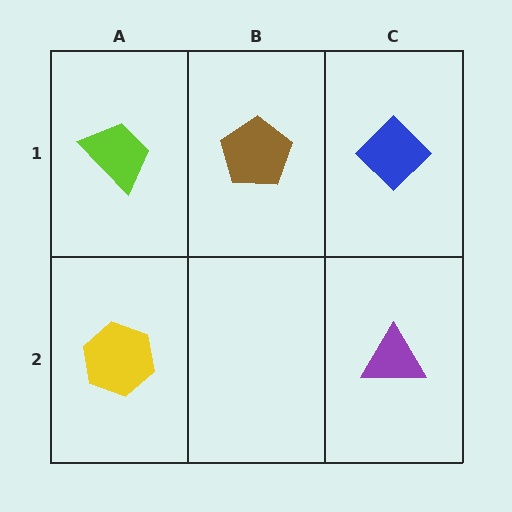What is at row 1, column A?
A lime trapezoid.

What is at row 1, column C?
A blue diamond.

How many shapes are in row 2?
2 shapes.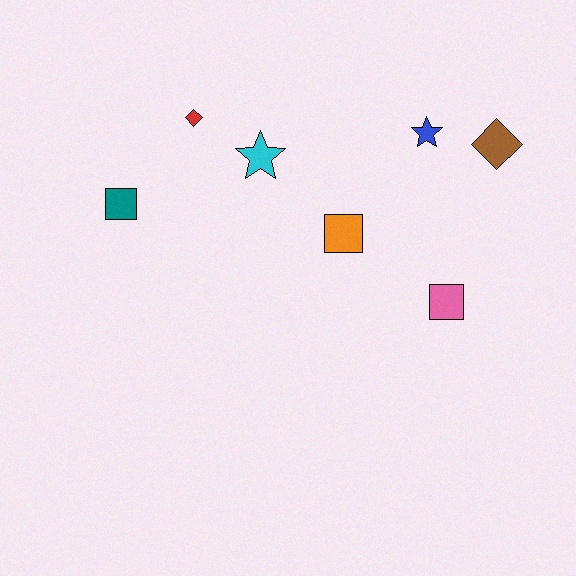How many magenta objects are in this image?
There are no magenta objects.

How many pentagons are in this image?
There are no pentagons.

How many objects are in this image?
There are 7 objects.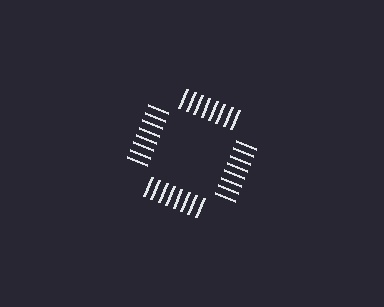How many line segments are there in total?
32 — 8 along each of the 4 edges.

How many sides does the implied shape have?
4 sides — the line-ends trace a square.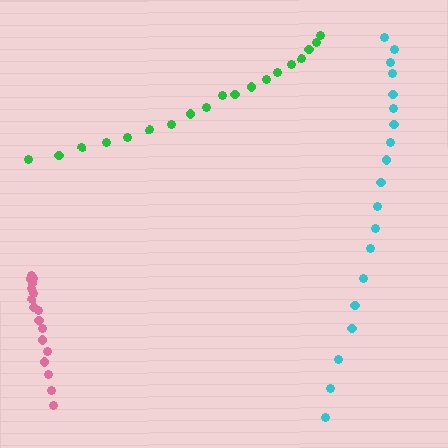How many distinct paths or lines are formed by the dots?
There are 3 distinct paths.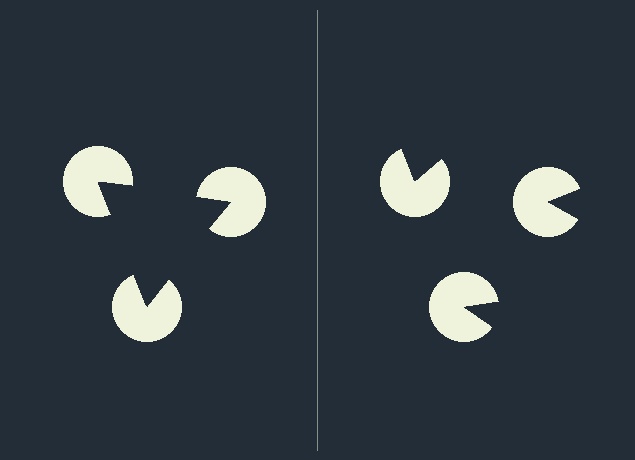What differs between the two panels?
The pac-man discs are positioned identically on both sides; only the wedge orientations differ. On the left they align to a triangle; on the right they are misaligned.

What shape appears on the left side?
An illusory triangle.